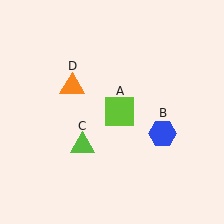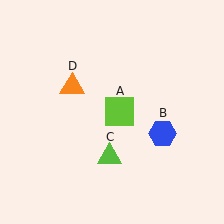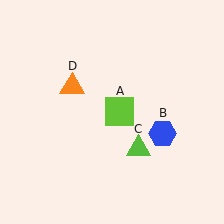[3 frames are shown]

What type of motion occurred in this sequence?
The lime triangle (object C) rotated counterclockwise around the center of the scene.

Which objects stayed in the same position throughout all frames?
Lime square (object A) and blue hexagon (object B) and orange triangle (object D) remained stationary.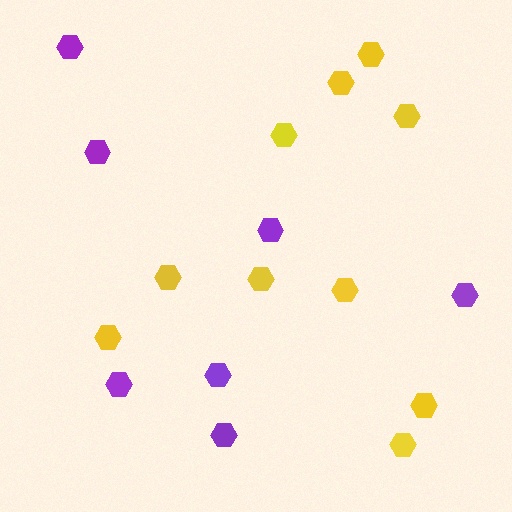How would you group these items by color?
There are 2 groups: one group of yellow hexagons (10) and one group of purple hexagons (7).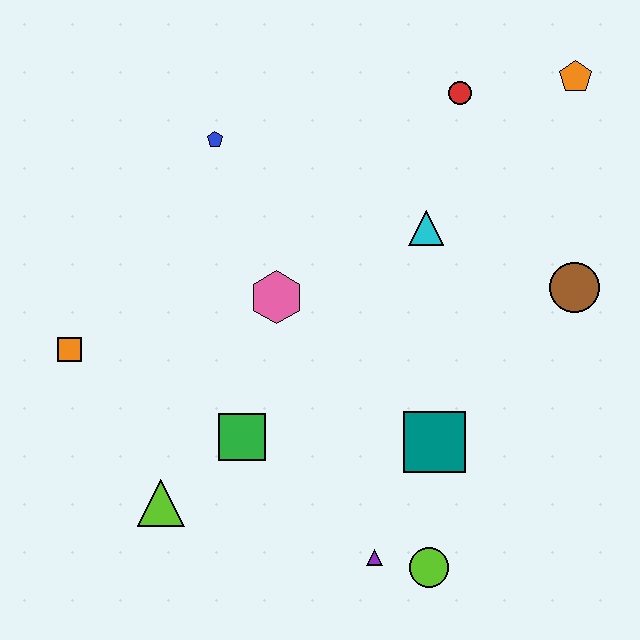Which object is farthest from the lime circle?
The orange pentagon is farthest from the lime circle.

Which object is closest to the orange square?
The lime triangle is closest to the orange square.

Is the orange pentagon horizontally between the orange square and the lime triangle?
No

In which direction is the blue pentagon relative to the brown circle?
The blue pentagon is to the left of the brown circle.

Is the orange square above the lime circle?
Yes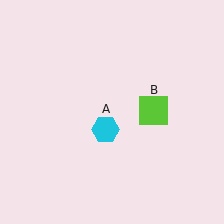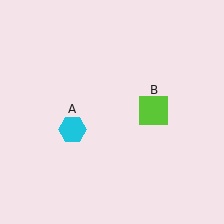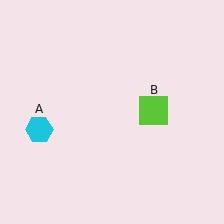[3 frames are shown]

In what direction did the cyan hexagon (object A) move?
The cyan hexagon (object A) moved left.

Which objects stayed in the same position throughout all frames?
Lime square (object B) remained stationary.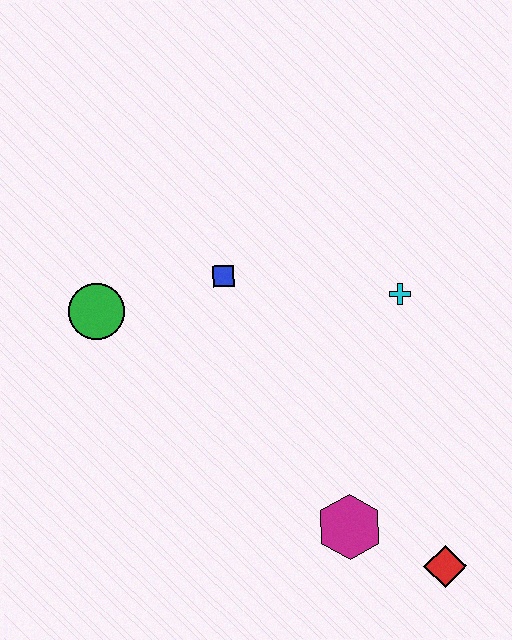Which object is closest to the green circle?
The blue square is closest to the green circle.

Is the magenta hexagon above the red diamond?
Yes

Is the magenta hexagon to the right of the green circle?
Yes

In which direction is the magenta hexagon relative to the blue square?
The magenta hexagon is below the blue square.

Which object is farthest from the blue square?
The red diamond is farthest from the blue square.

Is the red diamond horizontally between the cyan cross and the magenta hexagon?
No